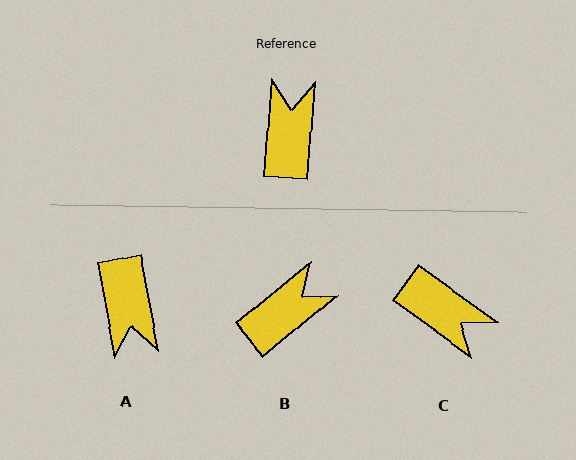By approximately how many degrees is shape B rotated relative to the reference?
Approximately 46 degrees clockwise.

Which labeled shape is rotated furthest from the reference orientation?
A, about 165 degrees away.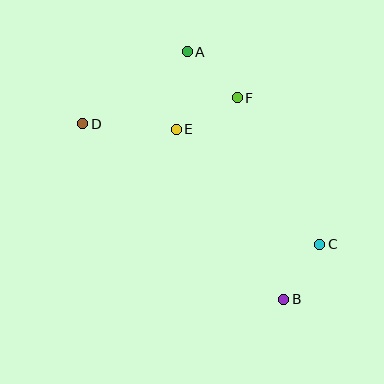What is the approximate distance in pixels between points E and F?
The distance between E and F is approximately 69 pixels.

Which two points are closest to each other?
Points B and C are closest to each other.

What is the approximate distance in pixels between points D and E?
The distance between D and E is approximately 94 pixels.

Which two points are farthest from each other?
Points B and D are farthest from each other.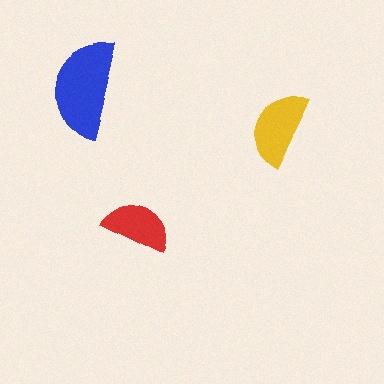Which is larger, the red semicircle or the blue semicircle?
The blue one.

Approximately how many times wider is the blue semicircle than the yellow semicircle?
About 1.5 times wider.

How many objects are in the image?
There are 3 objects in the image.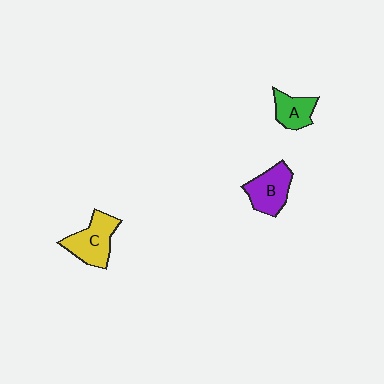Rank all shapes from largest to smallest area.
From largest to smallest: C (yellow), B (purple), A (green).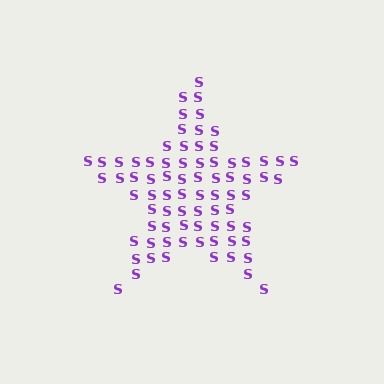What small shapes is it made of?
It is made of small letter S's.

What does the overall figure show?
The overall figure shows a star.